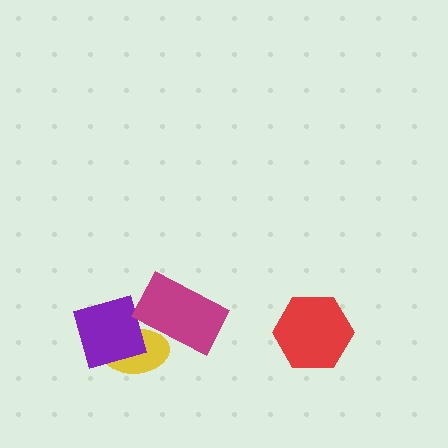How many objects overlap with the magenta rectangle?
2 objects overlap with the magenta rectangle.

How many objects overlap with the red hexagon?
0 objects overlap with the red hexagon.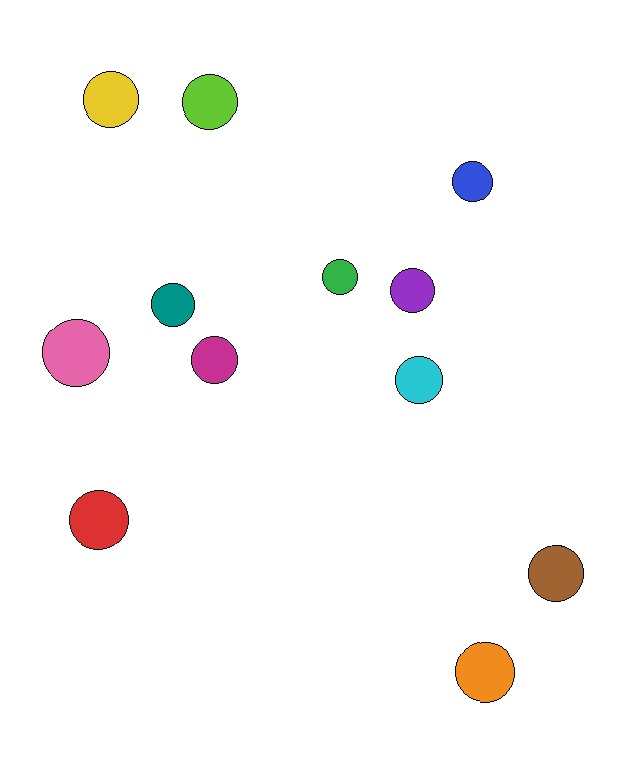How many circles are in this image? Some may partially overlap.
There are 12 circles.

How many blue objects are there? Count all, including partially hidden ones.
There is 1 blue object.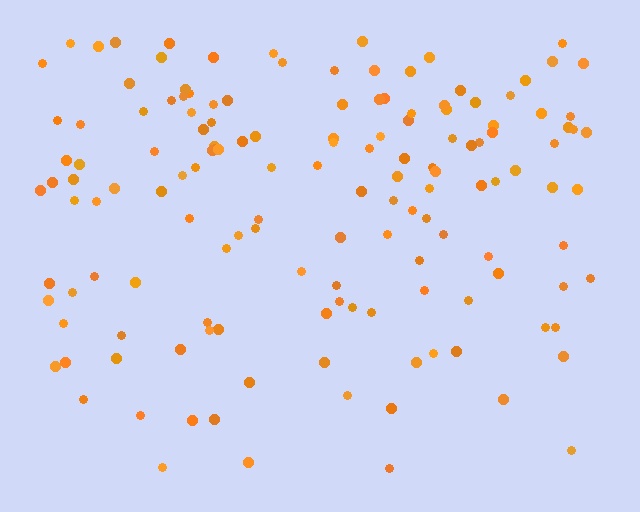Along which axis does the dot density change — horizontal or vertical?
Vertical.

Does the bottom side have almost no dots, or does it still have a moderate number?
Still a moderate number, just noticeably fewer than the top.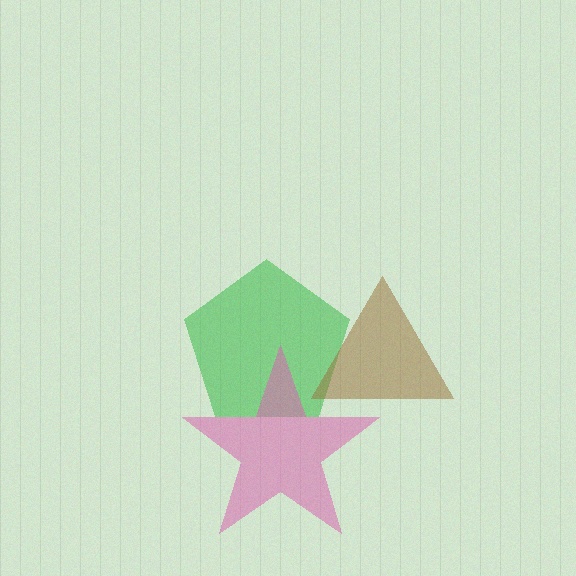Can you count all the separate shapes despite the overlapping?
Yes, there are 3 separate shapes.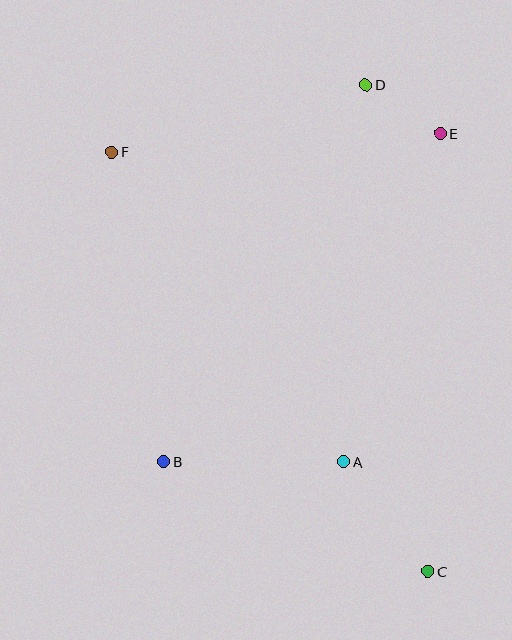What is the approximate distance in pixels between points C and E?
The distance between C and E is approximately 438 pixels.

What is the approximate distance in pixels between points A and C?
The distance between A and C is approximately 138 pixels.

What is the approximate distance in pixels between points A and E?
The distance between A and E is approximately 342 pixels.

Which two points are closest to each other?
Points D and E are closest to each other.